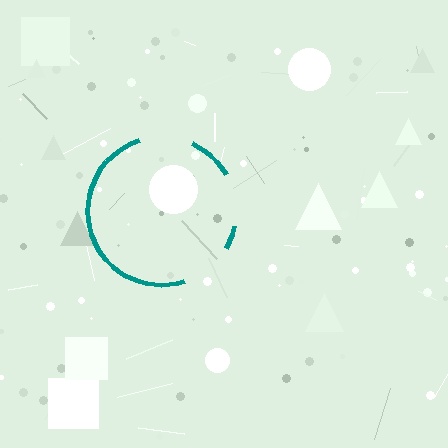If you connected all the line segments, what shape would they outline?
They would outline a circle.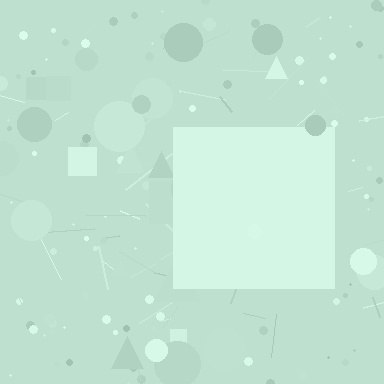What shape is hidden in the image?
A square is hidden in the image.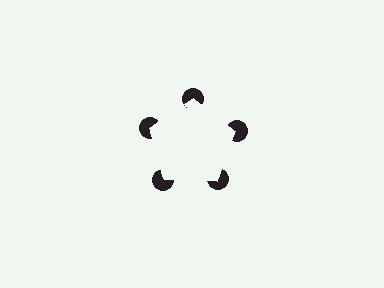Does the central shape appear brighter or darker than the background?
It typically appears slightly brighter than the background, even though no actual brightness change is drawn.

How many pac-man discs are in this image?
There are 5 — one at each vertex of the illusory pentagon.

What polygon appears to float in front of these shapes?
An illusory pentagon — its edges are inferred from the aligned wedge cuts in the pac-man discs, not physically drawn.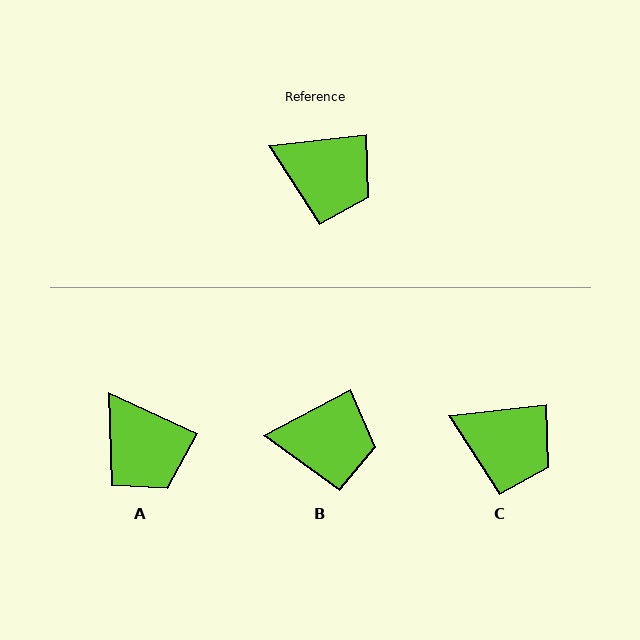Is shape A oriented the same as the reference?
No, it is off by about 31 degrees.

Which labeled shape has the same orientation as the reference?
C.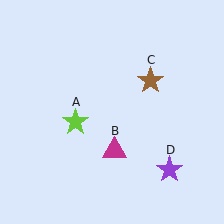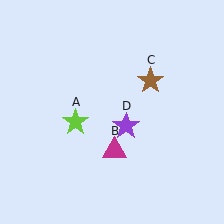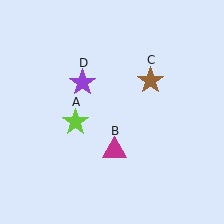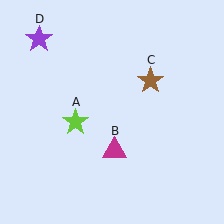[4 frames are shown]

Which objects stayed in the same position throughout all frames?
Lime star (object A) and magenta triangle (object B) and brown star (object C) remained stationary.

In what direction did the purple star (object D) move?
The purple star (object D) moved up and to the left.